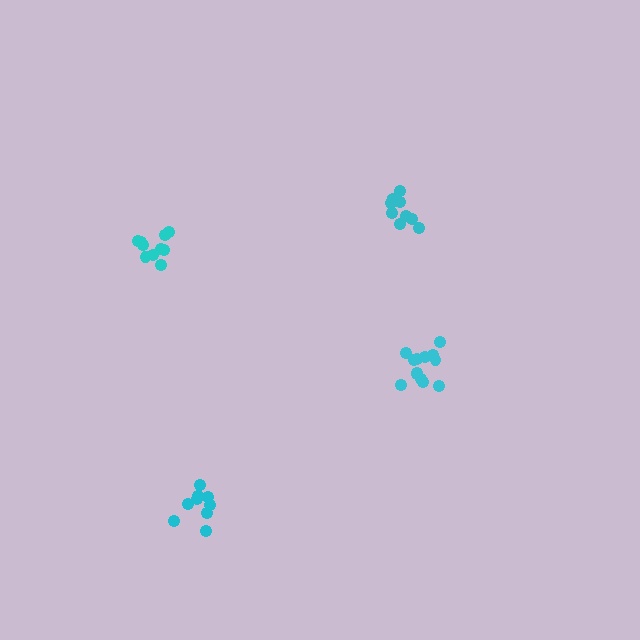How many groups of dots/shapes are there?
There are 4 groups.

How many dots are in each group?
Group 1: 10 dots, Group 2: 9 dots, Group 3: 13 dots, Group 4: 9 dots (41 total).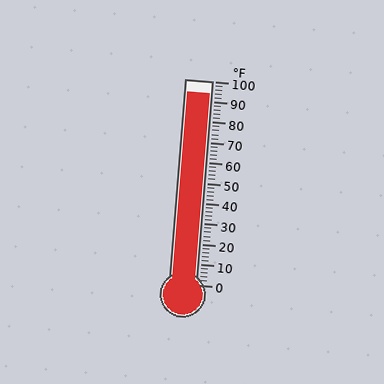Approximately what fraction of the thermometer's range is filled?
The thermometer is filled to approximately 95% of its range.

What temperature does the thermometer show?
The thermometer shows approximately 94°F.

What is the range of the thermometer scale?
The thermometer scale ranges from 0°F to 100°F.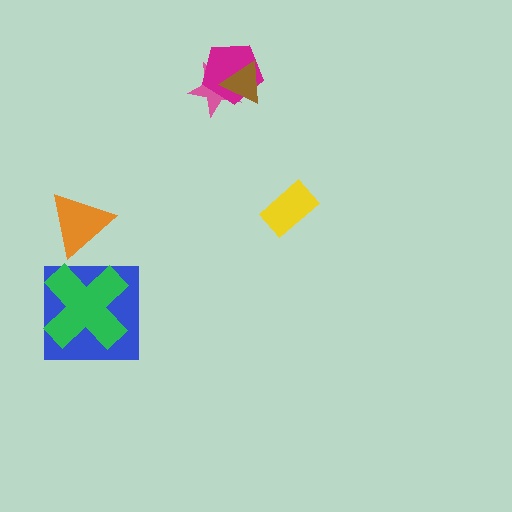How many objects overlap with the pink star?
2 objects overlap with the pink star.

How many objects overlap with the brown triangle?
2 objects overlap with the brown triangle.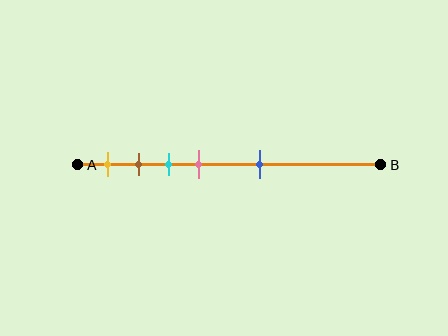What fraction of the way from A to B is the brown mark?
The brown mark is approximately 20% (0.2) of the way from A to B.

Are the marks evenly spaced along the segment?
No, the marks are not evenly spaced.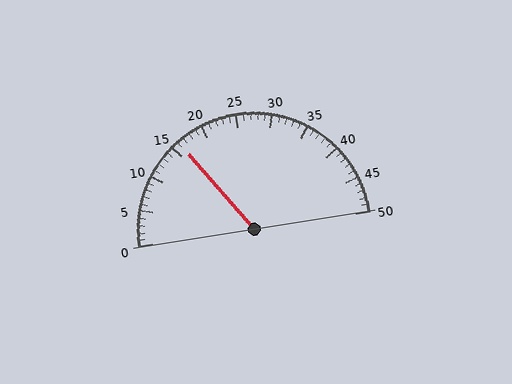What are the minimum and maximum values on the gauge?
The gauge ranges from 0 to 50.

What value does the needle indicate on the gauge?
The needle indicates approximately 16.